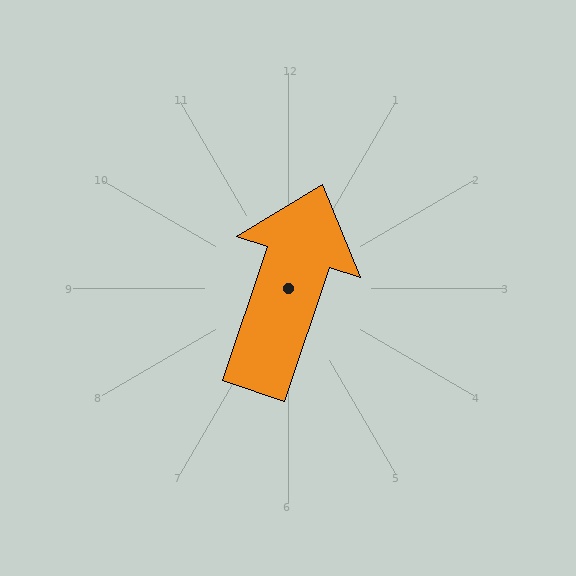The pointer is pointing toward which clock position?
Roughly 1 o'clock.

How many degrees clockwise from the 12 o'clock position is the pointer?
Approximately 19 degrees.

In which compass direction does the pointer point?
North.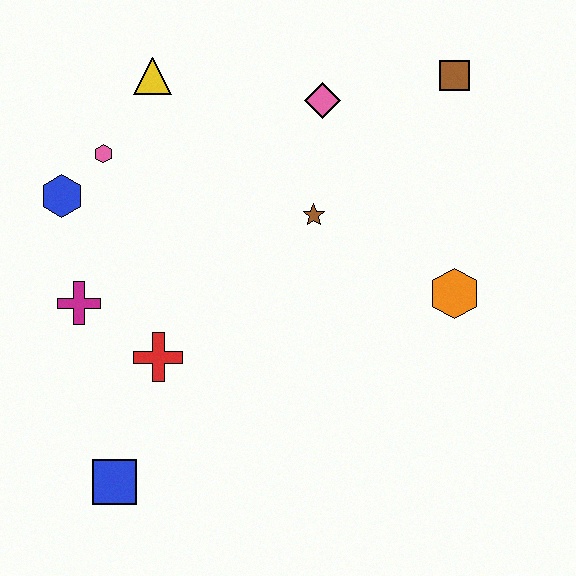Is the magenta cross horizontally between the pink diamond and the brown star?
No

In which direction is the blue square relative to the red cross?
The blue square is below the red cross.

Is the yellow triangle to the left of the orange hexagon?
Yes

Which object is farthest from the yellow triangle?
The blue square is farthest from the yellow triangle.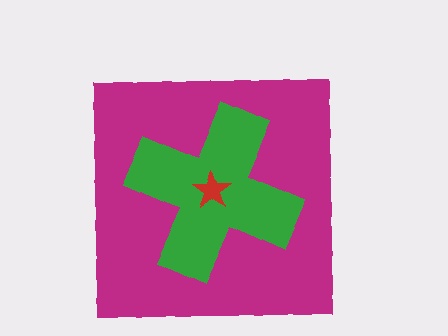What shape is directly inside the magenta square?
The green cross.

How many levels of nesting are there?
3.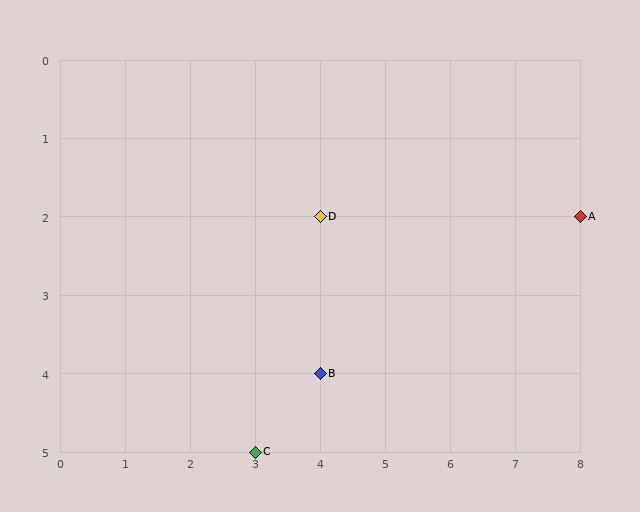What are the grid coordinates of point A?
Point A is at grid coordinates (8, 2).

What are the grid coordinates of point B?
Point B is at grid coordinates (4, 4).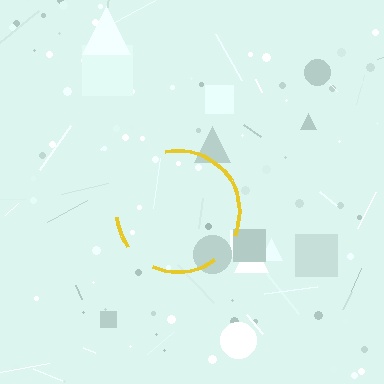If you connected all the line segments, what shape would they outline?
They would outline a circle.